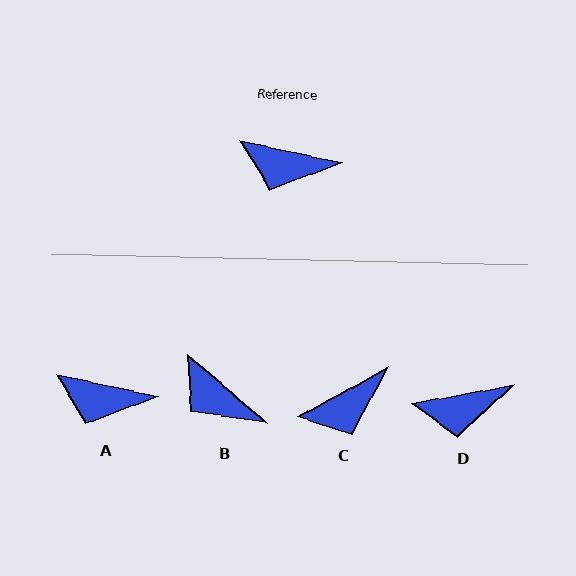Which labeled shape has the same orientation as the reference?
A.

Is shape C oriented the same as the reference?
No, it is off by about 41 degrees.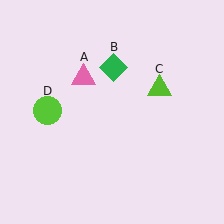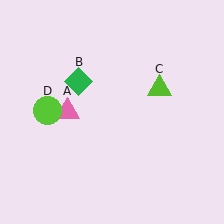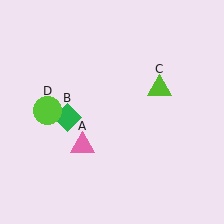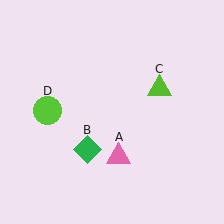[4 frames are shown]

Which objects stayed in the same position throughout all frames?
Lime triangle (object C) and lime circle (object D) remained stationary.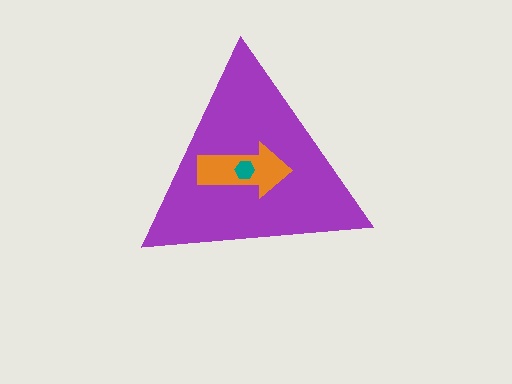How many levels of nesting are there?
3.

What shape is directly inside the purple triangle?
The orange arrow.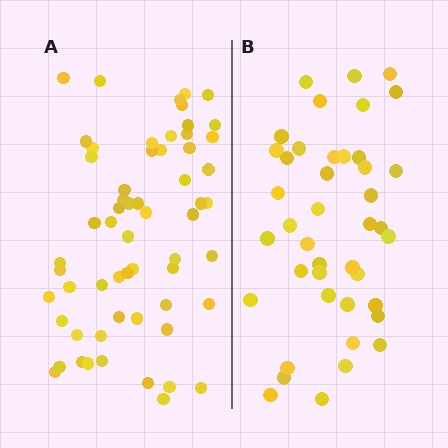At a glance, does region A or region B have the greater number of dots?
Region A (the left region) has more dots.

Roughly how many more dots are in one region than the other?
Region A has approximately 20 more dots than region B.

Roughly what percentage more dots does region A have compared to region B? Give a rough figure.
About 45% more.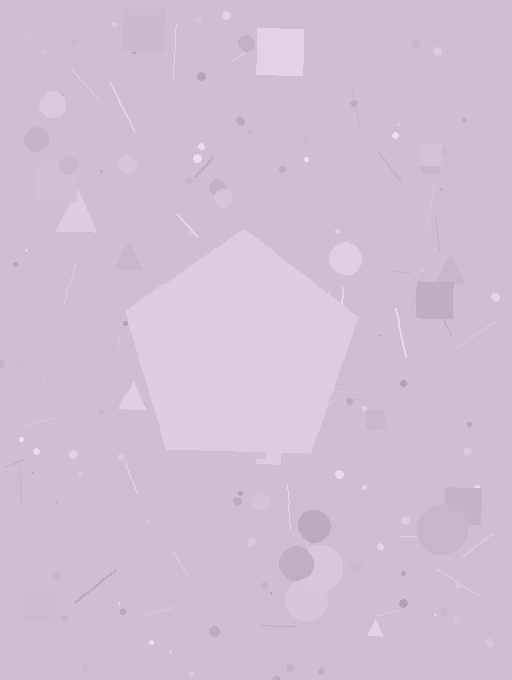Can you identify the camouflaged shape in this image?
The camouflaged shape is a pentagon.